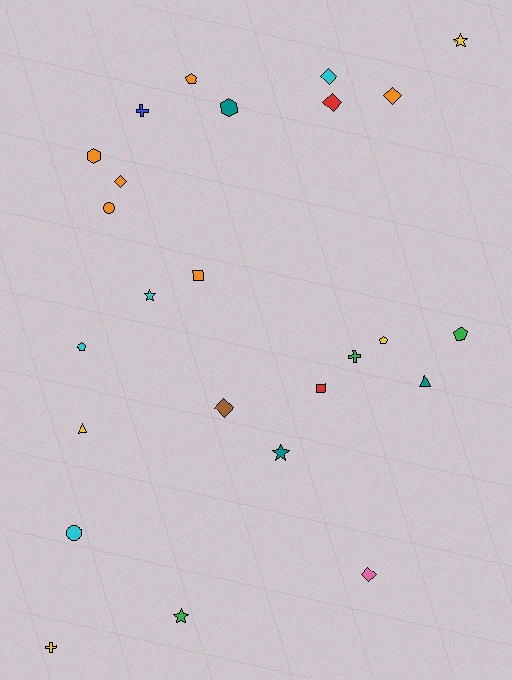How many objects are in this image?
There are 25 objects.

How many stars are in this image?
There are 4 stars.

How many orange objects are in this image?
There are 6 orange objects.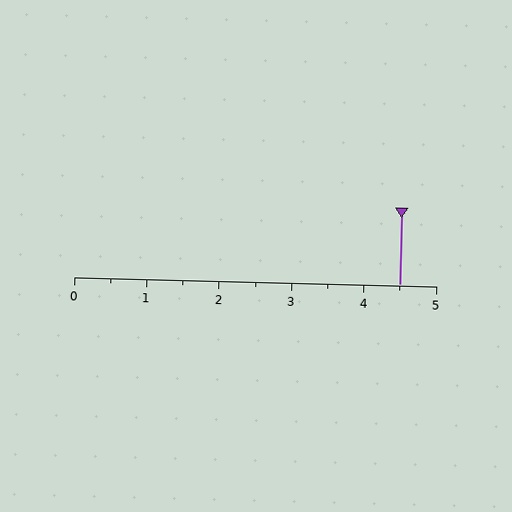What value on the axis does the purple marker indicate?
The marker indicates approximately 4.5.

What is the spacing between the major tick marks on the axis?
The major ticks are spaced 1 apart.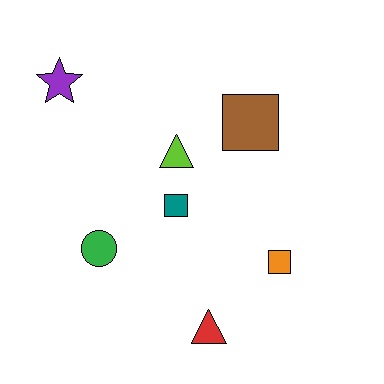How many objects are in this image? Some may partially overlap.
There are 7 objects.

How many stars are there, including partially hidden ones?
There is 1 star.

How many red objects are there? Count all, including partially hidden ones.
There is 1 red object.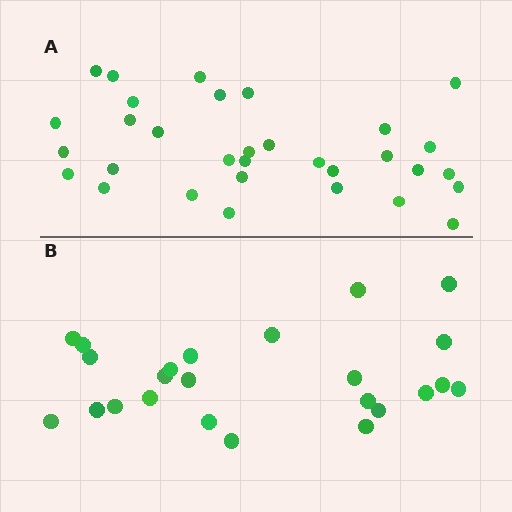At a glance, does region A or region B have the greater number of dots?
Region A (the top region) has more dots.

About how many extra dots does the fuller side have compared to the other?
Region A has roughly 8 or so more dots than region B.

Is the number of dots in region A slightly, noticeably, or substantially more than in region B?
Region A has noticeably more, but not dramatically so. The ratio is roughly 1.3 to 1.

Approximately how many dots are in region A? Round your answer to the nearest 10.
About 30 dots. (The exact count is 32, which rounds to 30.)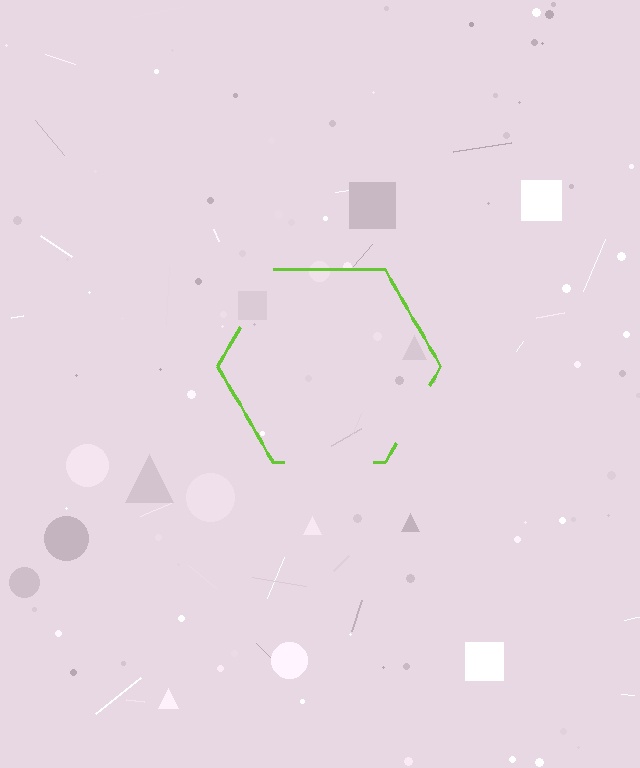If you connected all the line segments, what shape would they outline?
They would outline a hexagon.